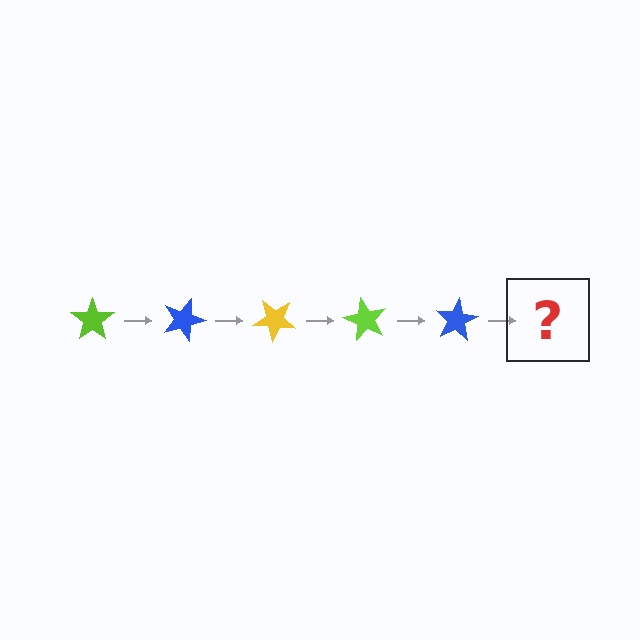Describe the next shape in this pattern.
It should be a yellow star, rotated 100 degrees from the start.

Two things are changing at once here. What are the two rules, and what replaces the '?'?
The two rules are that it rotates 20 degrees each step and the color cycles through lime, blue, and yellow. The '?' should be a yellow star, rotated 100 degrees from the start.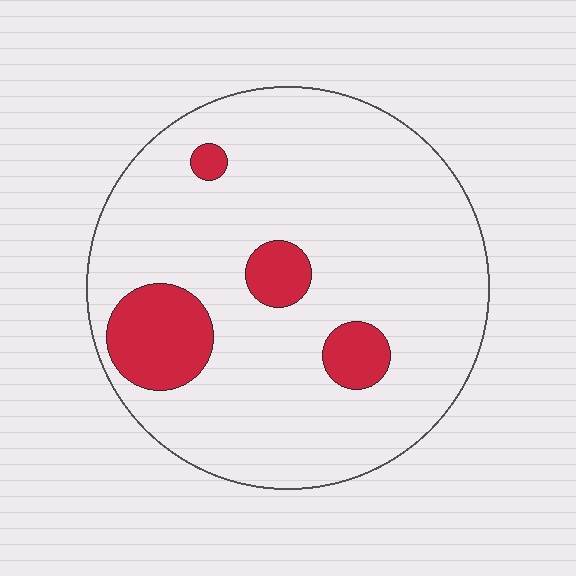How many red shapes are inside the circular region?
4.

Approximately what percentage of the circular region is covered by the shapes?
Approximately 15%.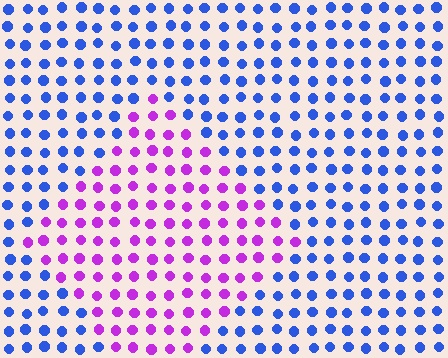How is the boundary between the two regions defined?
The boundary is defined purely by a slight shift in hue (about 65 degrees). Spacing, size, and orientation are identical on both sides.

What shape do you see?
I see a diamond.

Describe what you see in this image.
The image is filled with small blue elements in a uniform arrangement. A diamond-shaped region is visible where the elements are tinted to a slightly different hue, forming a subtle color boundary.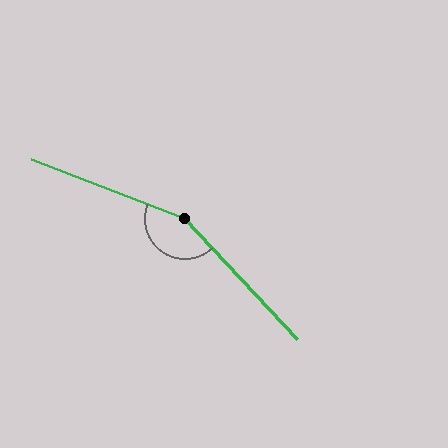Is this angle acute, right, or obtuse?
It is obtuse.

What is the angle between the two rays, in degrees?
Approximately 154 degrees.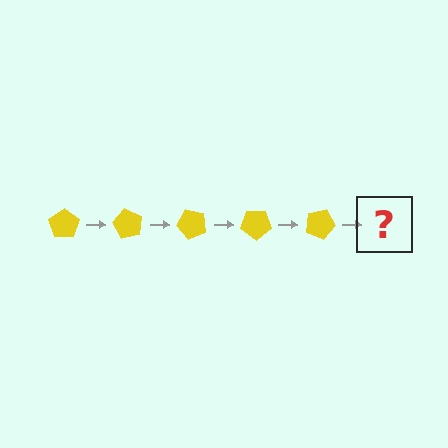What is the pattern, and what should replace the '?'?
The pattern is that the pentagon rotates 60 degrees each step. The '?' should be a yellow pentagon rotated 300 degrees.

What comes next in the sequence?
The next element should be a yellow pentagon rotated 300 degrees.